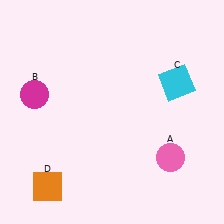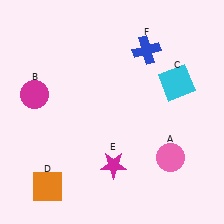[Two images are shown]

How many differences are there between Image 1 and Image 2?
There are 2 differences between the two images.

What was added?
A magenta star (E), a blue cross (F) were added in Image 2.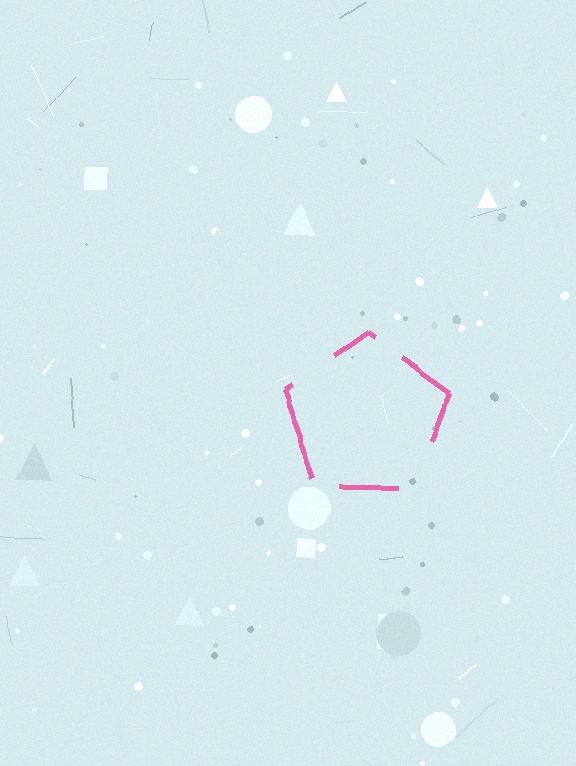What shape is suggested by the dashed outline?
The dashed outline suggests a pentagon.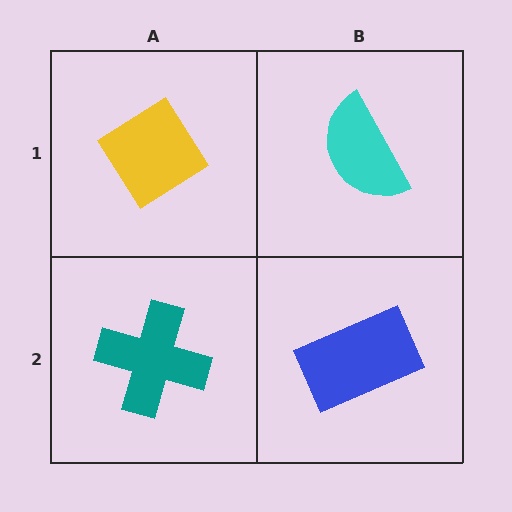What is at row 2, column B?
A blue rectangle.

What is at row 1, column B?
A cyan semicircle.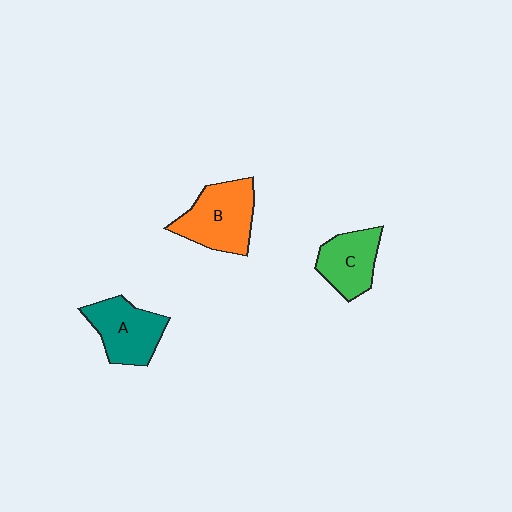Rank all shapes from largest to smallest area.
From largest to smallest: B (orange), A (teal), C (green).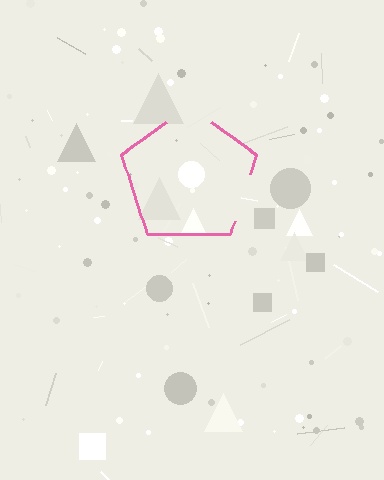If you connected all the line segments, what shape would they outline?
They would outline a pentagon.